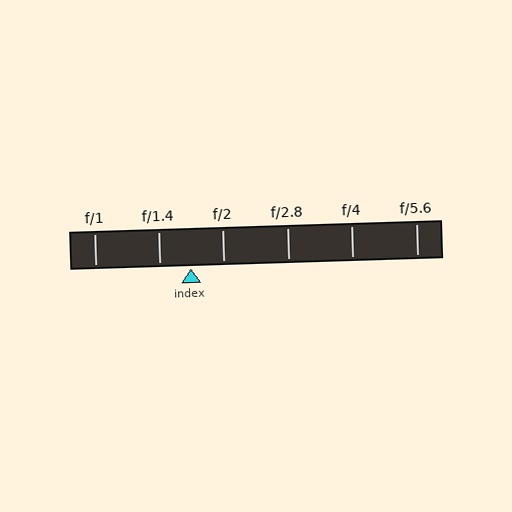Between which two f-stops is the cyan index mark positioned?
The index mark is between f/1.4 and f/2.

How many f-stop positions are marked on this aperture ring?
There are 6 f-stop positions marked.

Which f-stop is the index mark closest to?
The index mark is closest to f/1.4.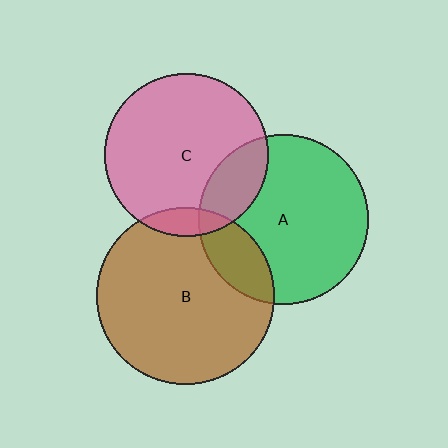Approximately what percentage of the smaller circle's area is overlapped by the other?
Approximately 20%.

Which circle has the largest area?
Circle B (brown).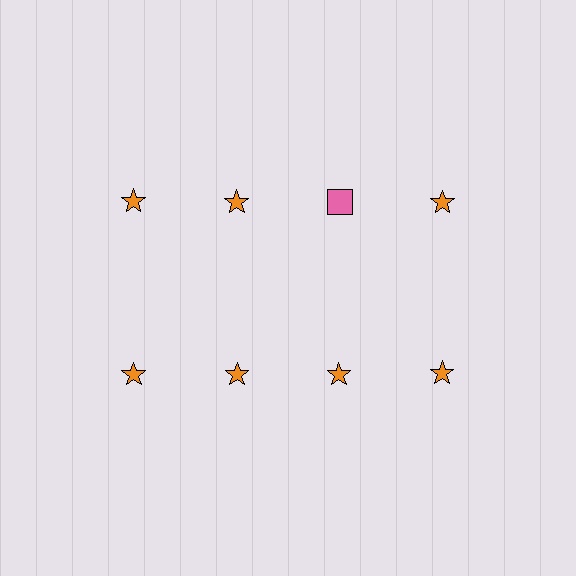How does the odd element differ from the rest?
It differs in both color (pink instead of orange) and shape (square instead of star).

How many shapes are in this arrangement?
There are 8 shapes arranged in a grid pattern.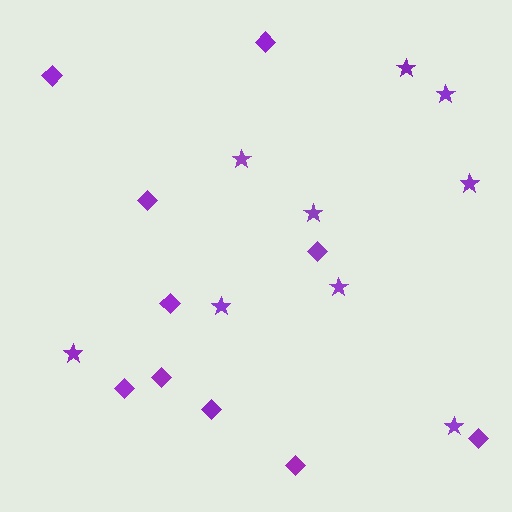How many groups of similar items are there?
There are 2 groups: one group of diamonds (10) and one group of stars (9).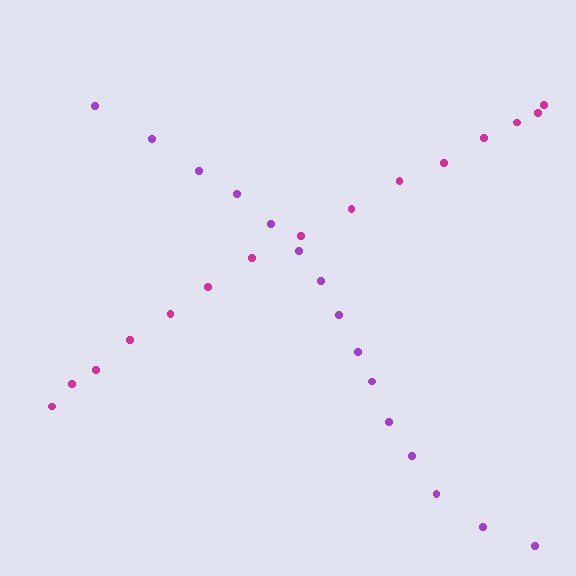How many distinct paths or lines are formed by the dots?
There are 2 distinct paths.